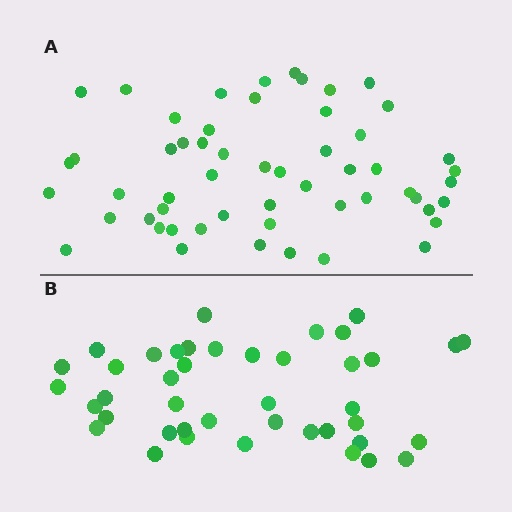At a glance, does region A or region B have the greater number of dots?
Region A (the top region) has more dots.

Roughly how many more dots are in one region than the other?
Region A has approximately 15 more dots than region B.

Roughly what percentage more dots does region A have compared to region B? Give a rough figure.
About 30% more.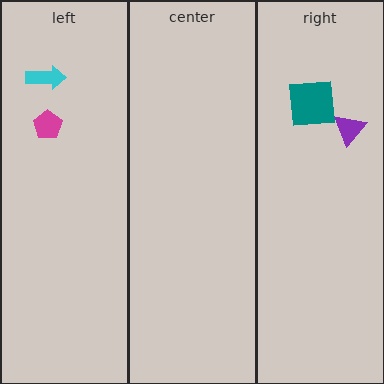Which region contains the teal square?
The right region.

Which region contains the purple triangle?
The right region.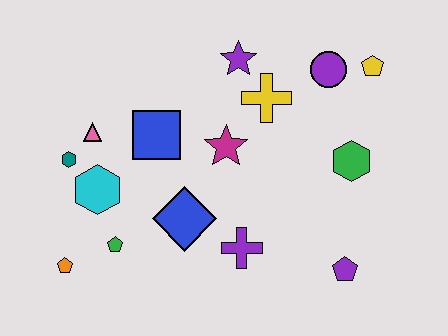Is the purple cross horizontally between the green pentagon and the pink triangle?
No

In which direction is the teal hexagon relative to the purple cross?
The teal hexagon is to the left of the purple cross.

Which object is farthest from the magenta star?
The orange pentagon is farthest from the magenta star.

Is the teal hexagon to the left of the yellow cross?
Yes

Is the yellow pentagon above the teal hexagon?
Yes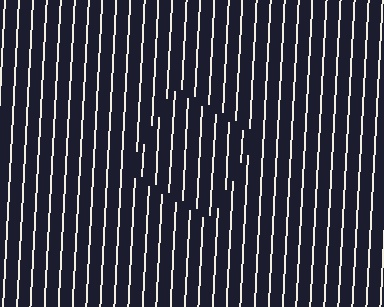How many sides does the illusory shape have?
4 sides — the line-ends trace a square.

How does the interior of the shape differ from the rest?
The interior of the shape contains the same grating, shifted by half a period — the contour is defined by the phase discontinuity where line-ends from the inner and outer gratings abut.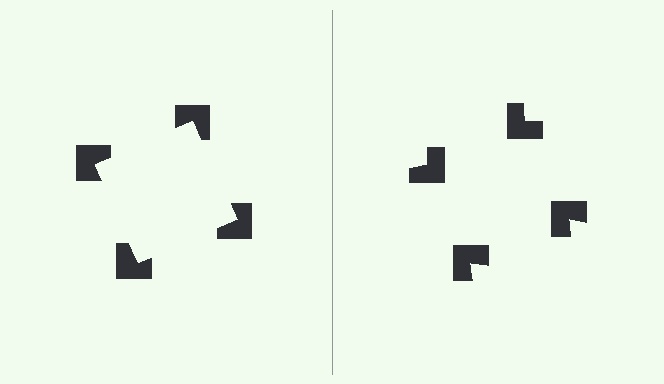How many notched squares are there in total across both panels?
8 — 4 on each side.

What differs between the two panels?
The notched squares are positioned identically on both sides; only the wedge orientations differ. On the left they align to a square; on the right they are misaligned.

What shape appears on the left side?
An illusory square.